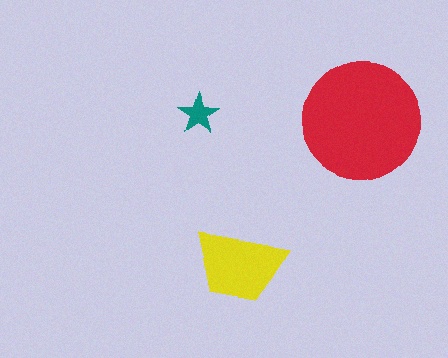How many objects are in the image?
There are 3 objects in the image.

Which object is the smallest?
The teal star.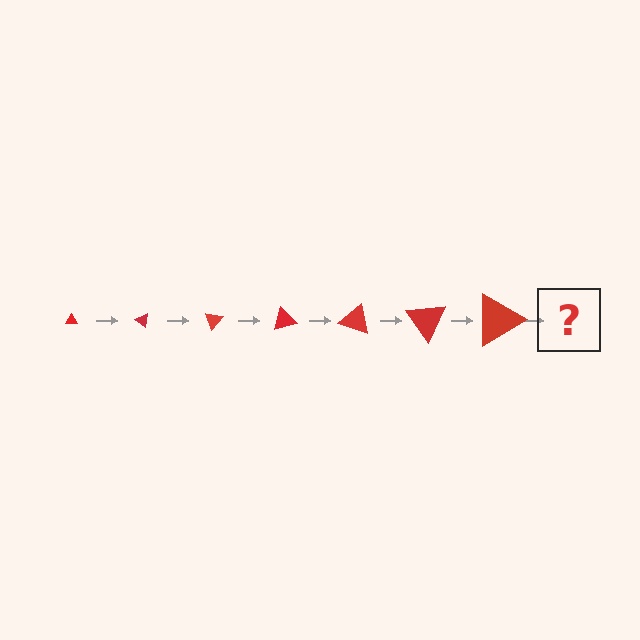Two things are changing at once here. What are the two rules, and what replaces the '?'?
The two rules are that the triangle grows larger each step and it rotates 35 degrees each step. The '?' should be a triangle, larger than the previous one and rotated 245 degrees from the start.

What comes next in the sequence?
The next element should be a triangle, larger than the previous one and rotated 245 degrees from the start.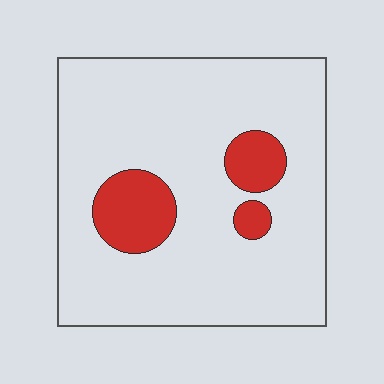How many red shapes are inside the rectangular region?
3.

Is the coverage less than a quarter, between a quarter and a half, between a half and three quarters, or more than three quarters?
Less than a quarter.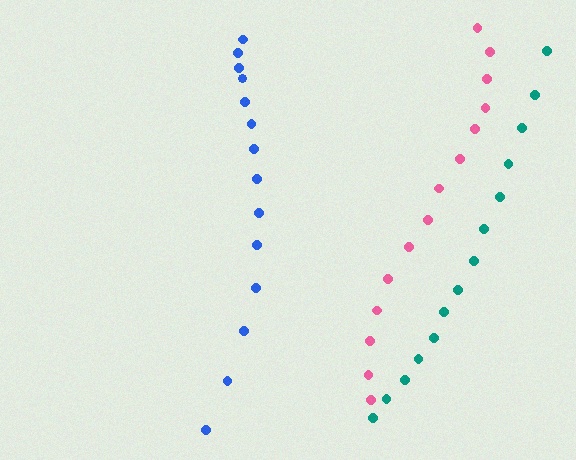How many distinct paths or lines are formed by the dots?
There are 3 distinct paths.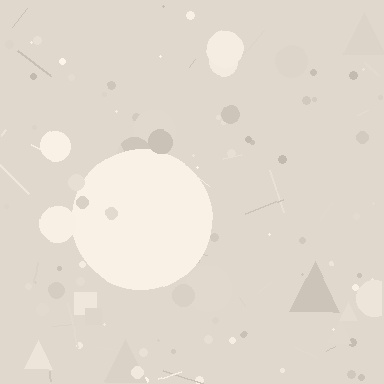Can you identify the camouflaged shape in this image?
The camouflaged shape is a circle.